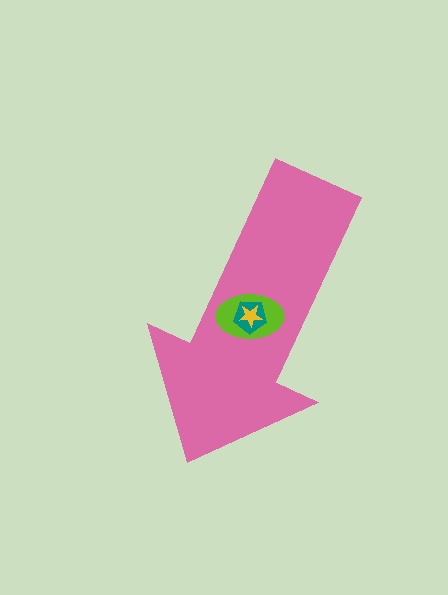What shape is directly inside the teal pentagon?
The yellow star.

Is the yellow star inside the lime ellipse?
Yes.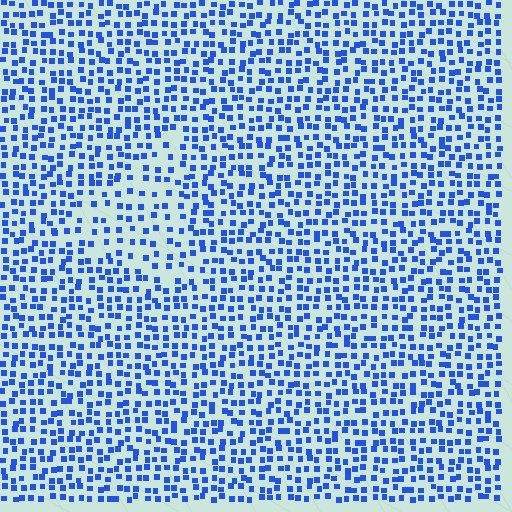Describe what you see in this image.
The image contains small blue elements arranged at two different densities. A triangle-shaped region is visible where the elements are less densely packed than the surrounding area.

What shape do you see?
I see a triangle.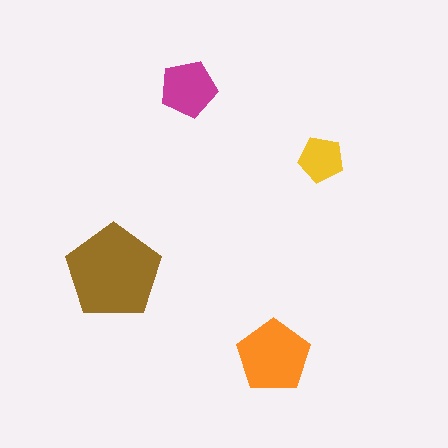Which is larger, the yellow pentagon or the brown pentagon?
The brown one.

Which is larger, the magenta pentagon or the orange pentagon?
The orange one.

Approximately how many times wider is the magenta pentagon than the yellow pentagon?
About 1.5 times wider.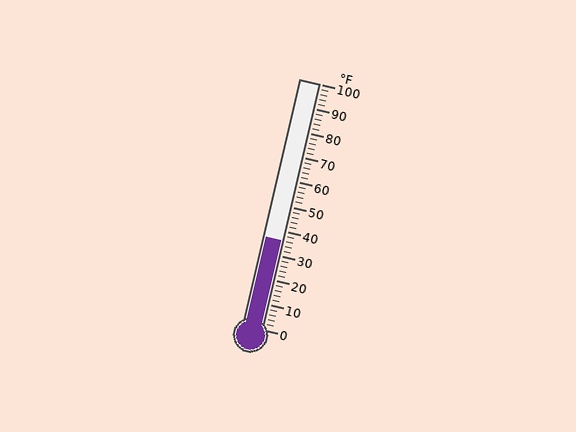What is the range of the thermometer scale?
The thermometer scale ranges from 0°F to 100°F.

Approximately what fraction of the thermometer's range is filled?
The thermometer is filled to approximately 35% of its range.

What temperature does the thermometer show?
The thermometer shows approximately 36°F.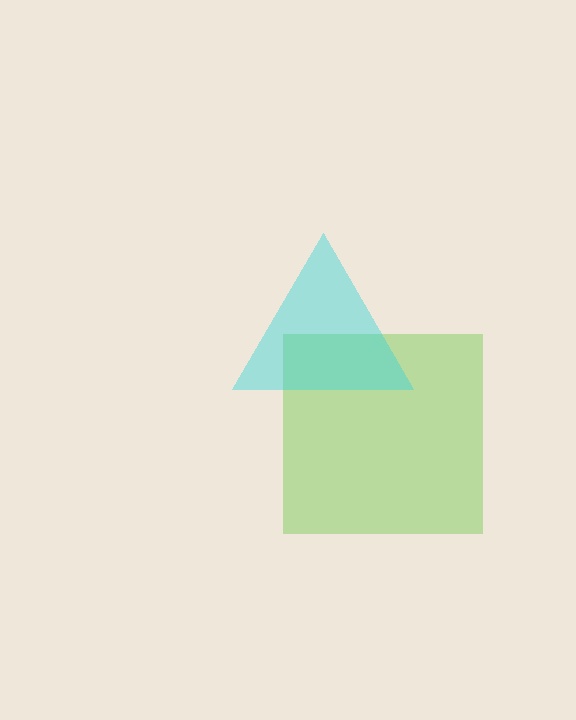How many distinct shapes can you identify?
There are 2 distinct shapes: a lime square, a cyan triangle.